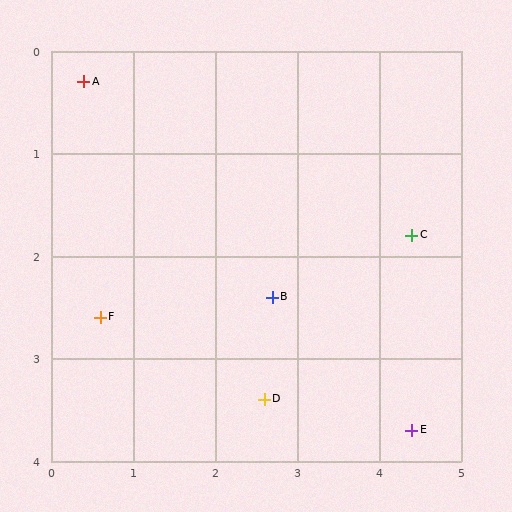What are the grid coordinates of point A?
Point A is at approximately (0.4, 0.3).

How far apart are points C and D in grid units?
Points C and D are about 2.4 grid units apart.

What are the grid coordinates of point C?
Point C is at approximately (4.4, 1.8).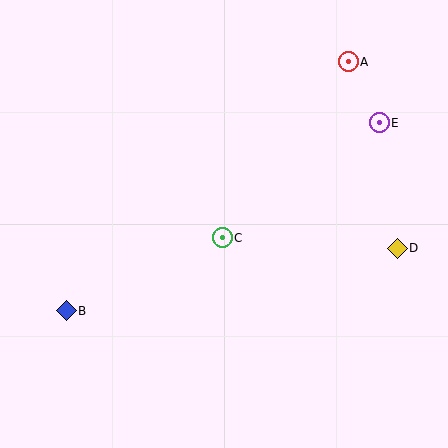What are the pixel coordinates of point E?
Point E is at (379, 123).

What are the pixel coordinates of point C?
Point C is at (222, 238).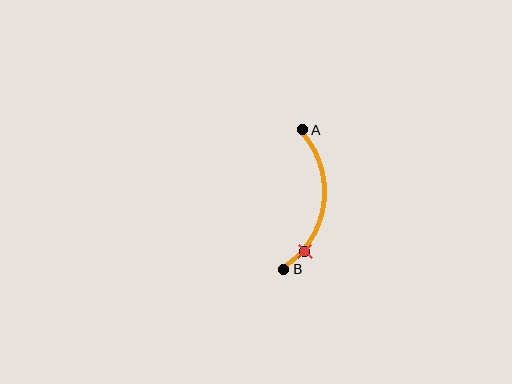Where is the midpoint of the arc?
The arc midpoint is the point on the curve farthest from the straight line joining A and B. It sits to the right of that line.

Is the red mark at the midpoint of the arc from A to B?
No. The red mark lies on the arc but is closer to endpoint B. The arc midpoint would be at the point on the curve equidistant along the arc from both A and B.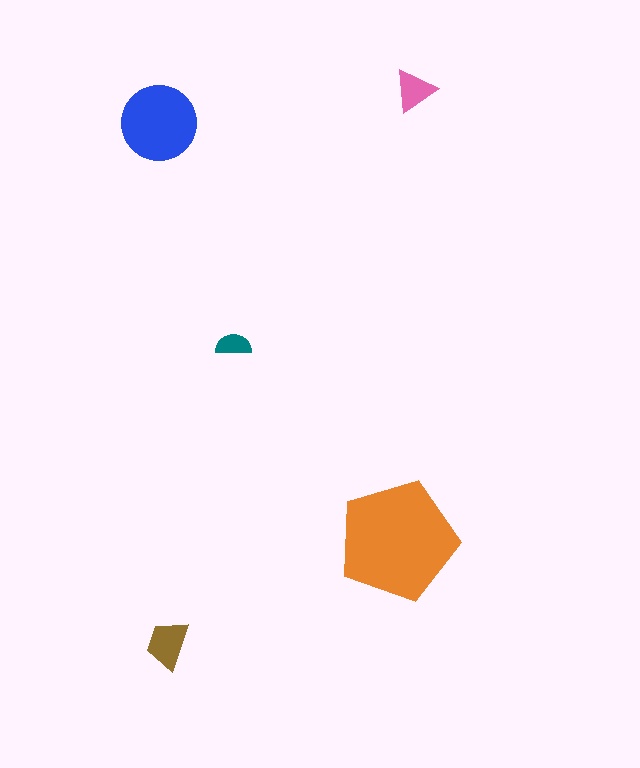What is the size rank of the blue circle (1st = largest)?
2nd.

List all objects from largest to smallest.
The orange pentagon, the blue circle, the brown trapezoid, the pink triangle, the teal semicircle.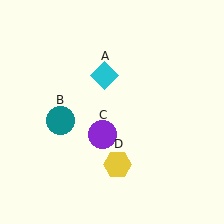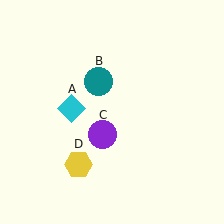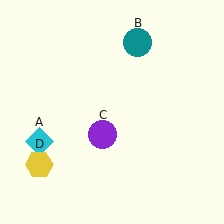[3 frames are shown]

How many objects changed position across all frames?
3 objects changed position: cyan diamond (object A), teal circle (object B), yellow hexagon (object D).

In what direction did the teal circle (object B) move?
The teal circle (object B) moved up and to the right.